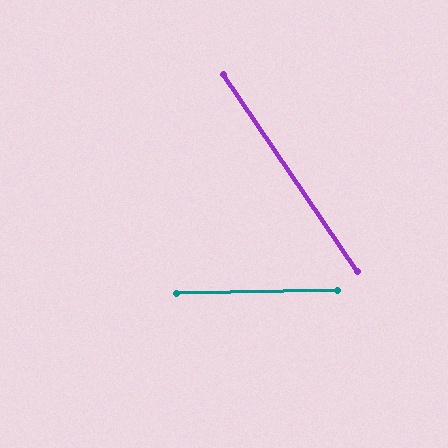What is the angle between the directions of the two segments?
Approximately 57 degrees.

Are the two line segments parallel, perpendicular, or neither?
Neither parallel nor perpendicular — they differ by about 57°.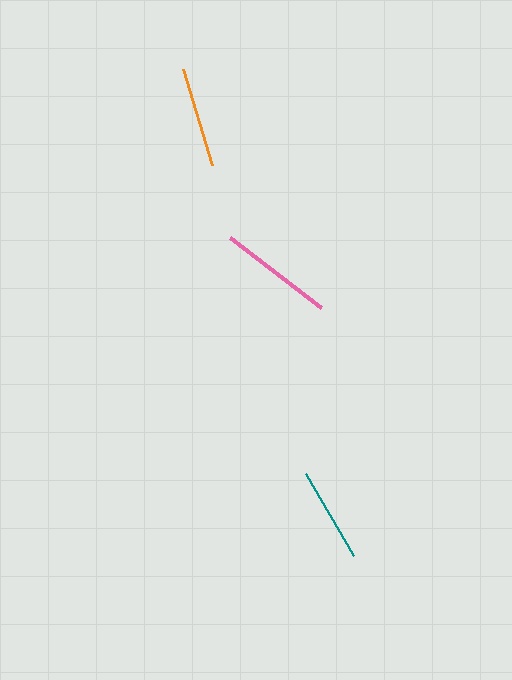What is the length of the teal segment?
The teal segment is approximately 95 pixels long.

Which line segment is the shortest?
The teal line is the shortest at approximately 95 pixels.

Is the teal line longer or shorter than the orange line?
The orange line is longer than the teal line.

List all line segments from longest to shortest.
From longest to shortest: pink, orange, teal.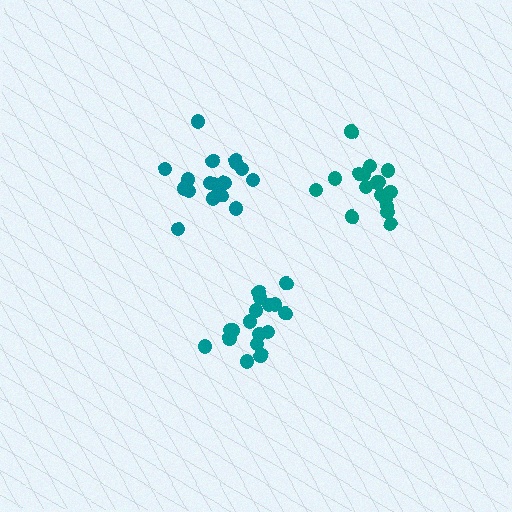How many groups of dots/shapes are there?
There are 3 groups.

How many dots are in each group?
Group 1: 17 dots, Group 2: 17 dots, Group 3: 19 dots (53 total).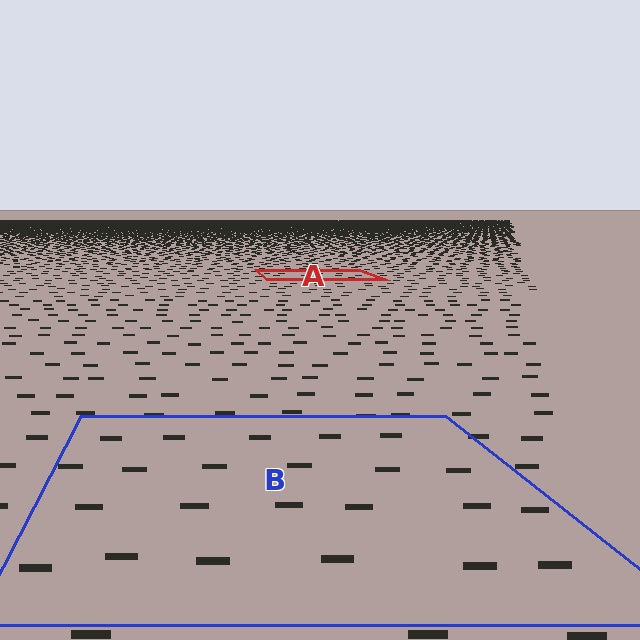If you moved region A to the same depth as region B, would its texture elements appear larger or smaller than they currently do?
They would appear larger. At a closer depth, the same texture elements are projected at a bigger on-screen size.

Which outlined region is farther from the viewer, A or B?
Region A is farther from the viewer — the texture elements inside it appear smaller and more densely packed.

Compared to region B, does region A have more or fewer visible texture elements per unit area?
Region A has more texture elements per unit area — they are packed more densely because it is farther away.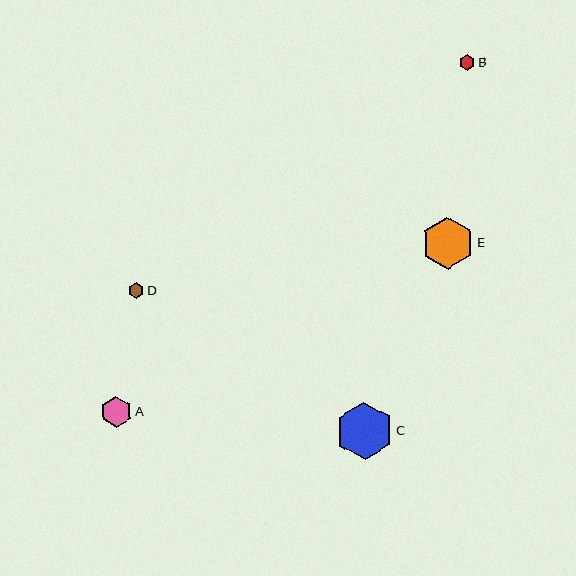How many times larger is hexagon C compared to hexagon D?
Hexagon C is approximately 3.8 times the size of hexagon D.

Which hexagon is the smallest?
Hexagon D is the smallest with a size of approximately 15 pixels.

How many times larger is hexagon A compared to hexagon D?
Hexagon A is approximately 2.1 times the size of hexagon D.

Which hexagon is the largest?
Hexagon C is the largest with a size of approximately 58 pixels.